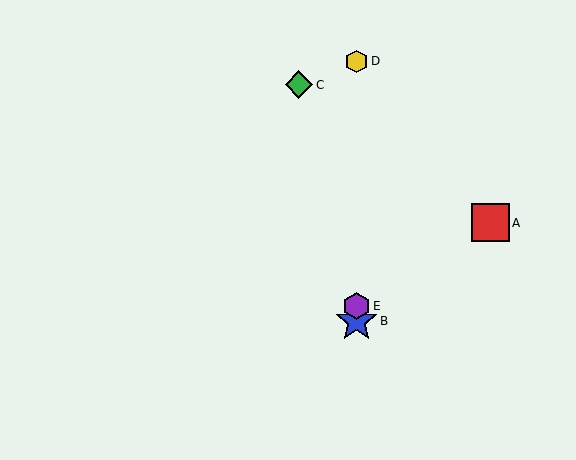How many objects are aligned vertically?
3 objects (B, D, E) are aligned vertically.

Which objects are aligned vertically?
Objects B, D, E are aligned vertically.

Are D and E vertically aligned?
Yes, both are at x≈357.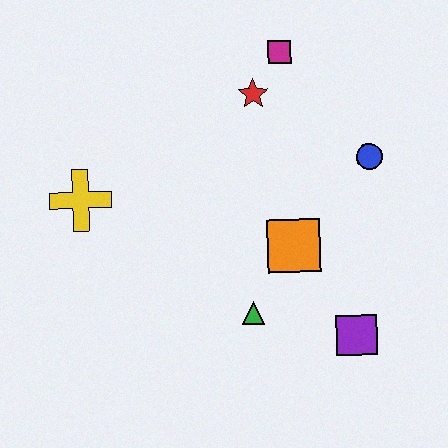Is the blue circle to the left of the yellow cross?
No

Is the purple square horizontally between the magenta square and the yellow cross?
No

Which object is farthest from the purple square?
The yellow cross is farthest from the purple square.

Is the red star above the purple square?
Yes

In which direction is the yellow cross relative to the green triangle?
The yellow cross is to the left of the green triangle.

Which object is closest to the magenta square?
The red star is closest to the magenta square.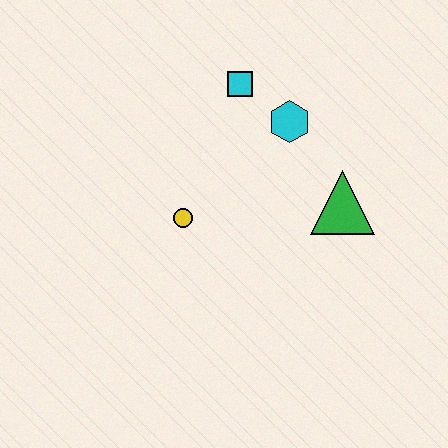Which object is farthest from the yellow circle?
The green triangle is farthest from the yellow circle.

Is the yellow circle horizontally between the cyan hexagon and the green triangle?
No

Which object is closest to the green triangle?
The cyan hexagon is closest to the green triangle.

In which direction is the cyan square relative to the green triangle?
The cyan square is above the green triangle.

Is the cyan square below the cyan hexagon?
No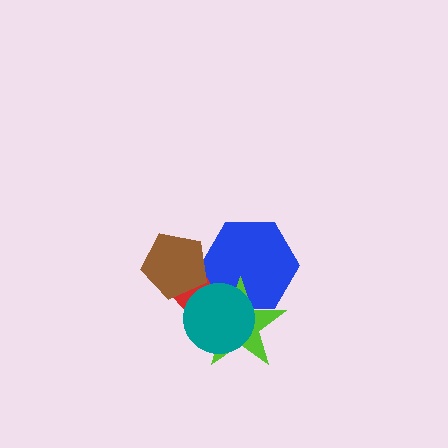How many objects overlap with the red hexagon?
4 objects overlap with the red hexagon.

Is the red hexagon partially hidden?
Yes, it is partially covered by another shape.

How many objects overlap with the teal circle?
3 objects overlap with the teal circle.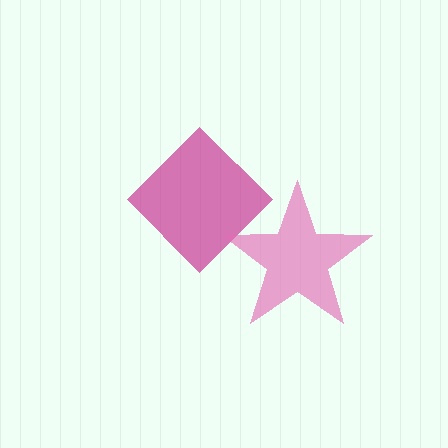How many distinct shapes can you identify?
There are 2 distinct shapes: a magenta diamond, a pink star.